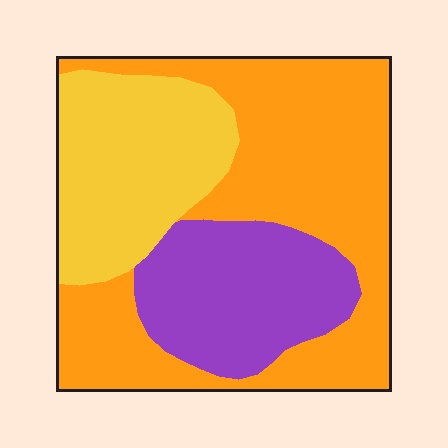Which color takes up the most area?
Orange, at roughly 50%.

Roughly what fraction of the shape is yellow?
Yellow covers 26% of the shape.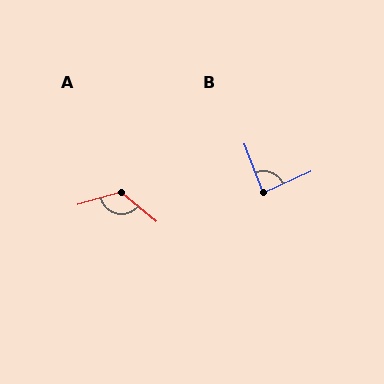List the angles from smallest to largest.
B (87°), A (124°).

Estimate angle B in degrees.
Approximately 87 degrees.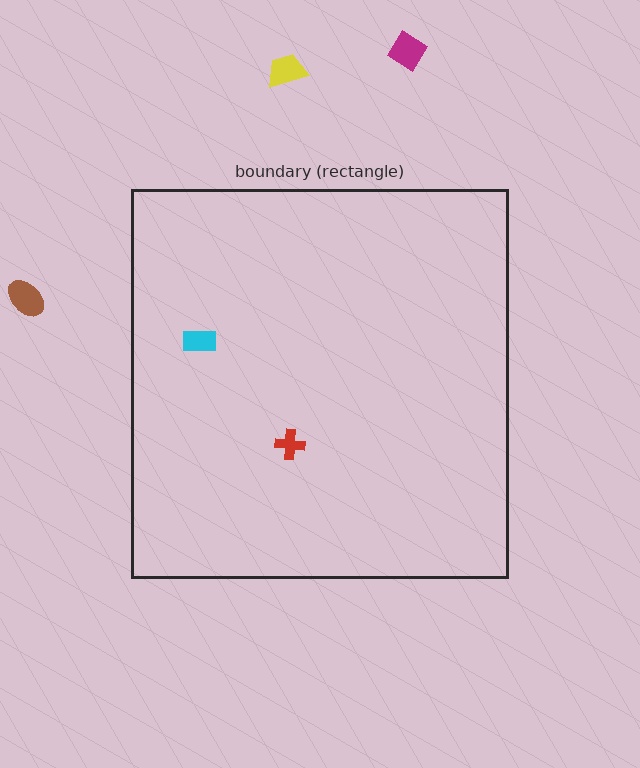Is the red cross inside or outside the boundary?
Inside.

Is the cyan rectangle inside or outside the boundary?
Inside.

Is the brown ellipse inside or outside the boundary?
Outside.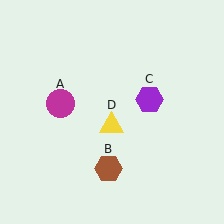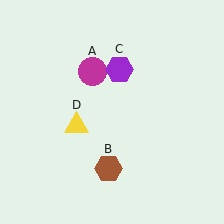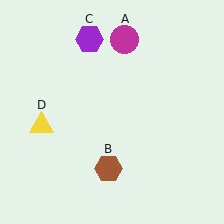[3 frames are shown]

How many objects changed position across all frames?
3 objects changed position: magenta circle (object A), purple hexagon (object C), yellow triangle (object D).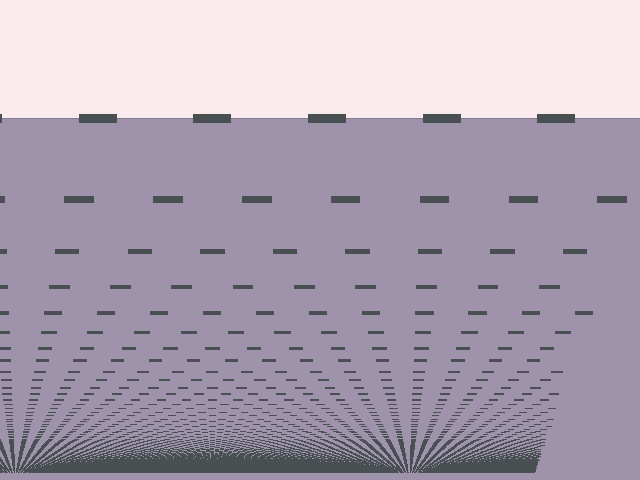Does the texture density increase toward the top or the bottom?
Density increases toward the bottom.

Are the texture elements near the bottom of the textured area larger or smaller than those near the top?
Smaller. The gradient is inverted — elements near the bottom are smaller and denser.